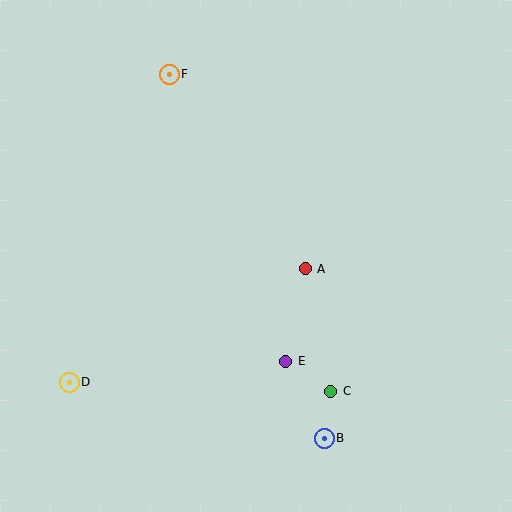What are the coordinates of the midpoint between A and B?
The midpoint between A and B is at (315, 354).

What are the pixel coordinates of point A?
Point A is at (305, 269).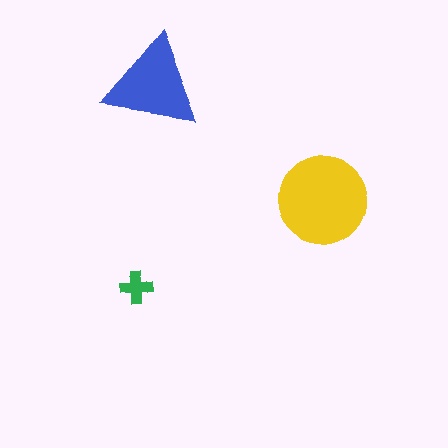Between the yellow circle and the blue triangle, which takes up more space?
The yellow circle.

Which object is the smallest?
The green cross.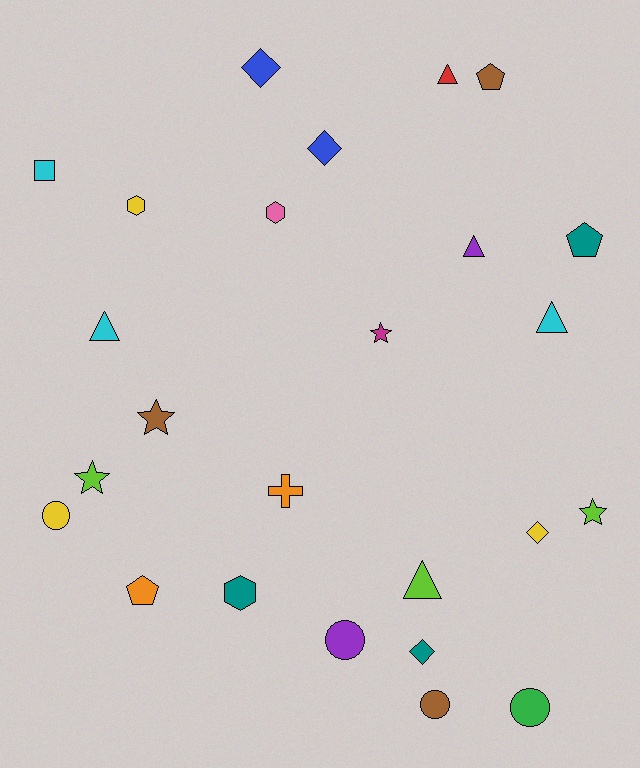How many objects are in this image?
There are 25 objects.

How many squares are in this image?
There is 1 square.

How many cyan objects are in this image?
There are 3 cyan objects.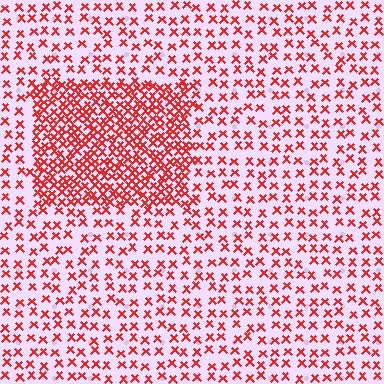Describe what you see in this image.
The image contains small red elements arranged at two different densities. A rectangle-shaped region is visible where the elements are more densely packed than the surrounding area.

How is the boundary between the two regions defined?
The boundary is defined by a change in element density (approximately 2.4x ratio). All elements are the same color, size, and shape.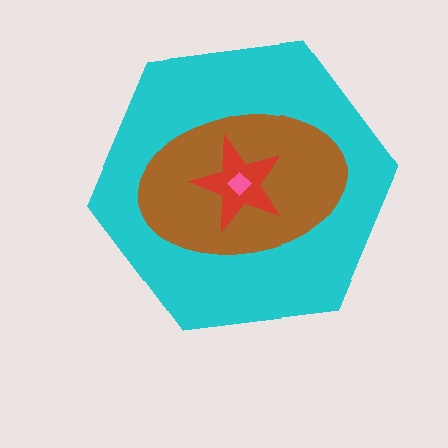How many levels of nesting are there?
4.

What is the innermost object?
The pink diamond.